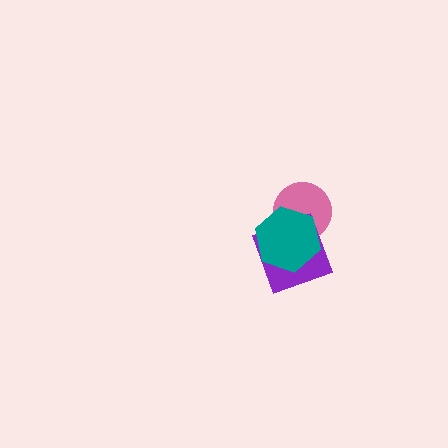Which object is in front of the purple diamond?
The teal hexagon is in front of the purple diamond.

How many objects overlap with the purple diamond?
2 objects overlap with the purple diamond.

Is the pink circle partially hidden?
Yes, it is partially covered by another shape.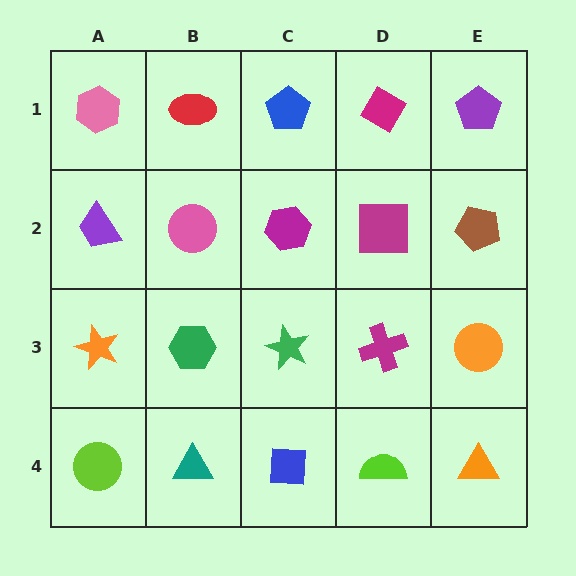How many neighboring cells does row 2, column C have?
4.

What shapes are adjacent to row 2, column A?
A pink hexagon (row 1, column A), an orange star (row 3, column A), a pink circle (row 2, column B).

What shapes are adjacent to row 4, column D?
A magenta cross (row 3, column D), a blue square (row 4, column C), an orange triangle (row 4, column E).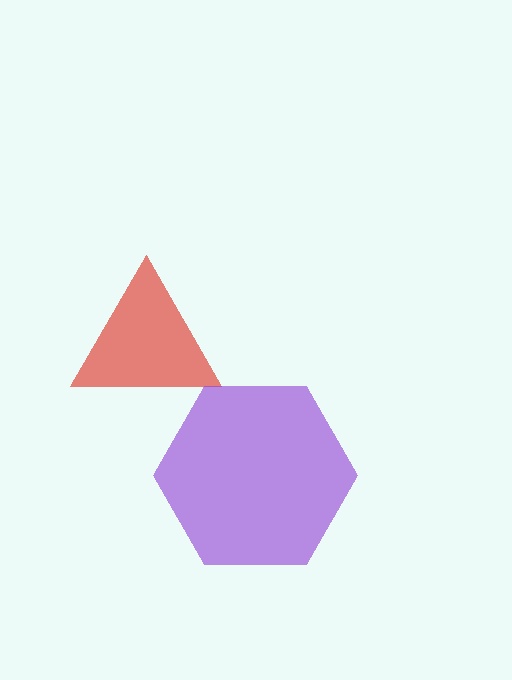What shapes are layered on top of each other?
The layered shapes are: a red triangle, a purple hexagon.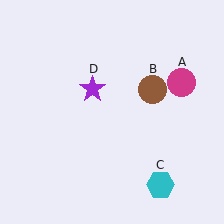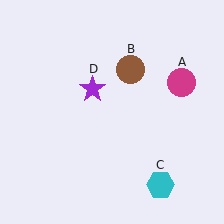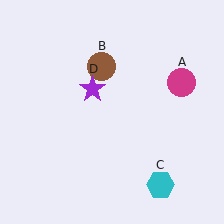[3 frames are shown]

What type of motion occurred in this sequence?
The brown circle (object B) rotated counterclockwise around the center of the scene.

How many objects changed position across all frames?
1 object changed position: brown circle (object B).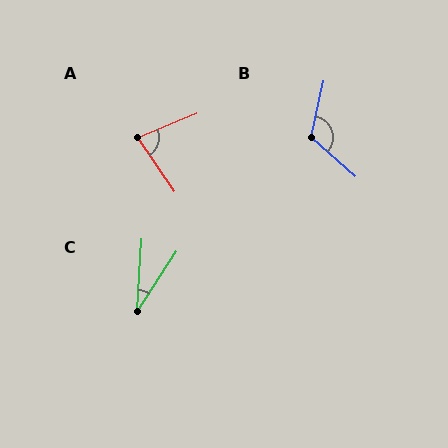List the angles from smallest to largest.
C (30°), A (78°), B (118°).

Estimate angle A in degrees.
Approximately 78 degrees.